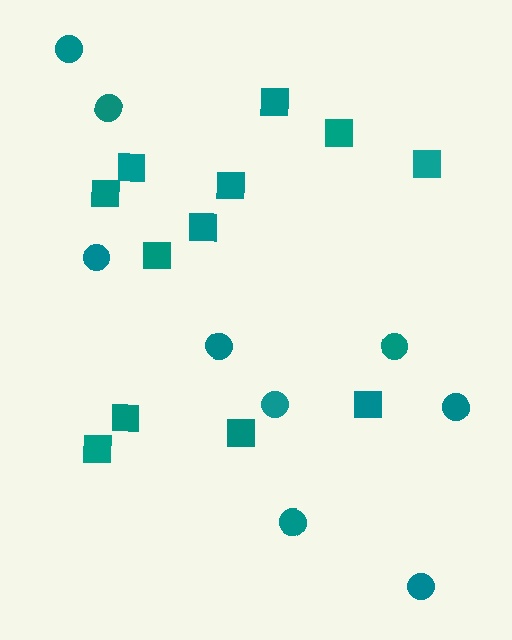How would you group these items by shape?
There are 2 groups: one group of squares (12) and one group of circles (9).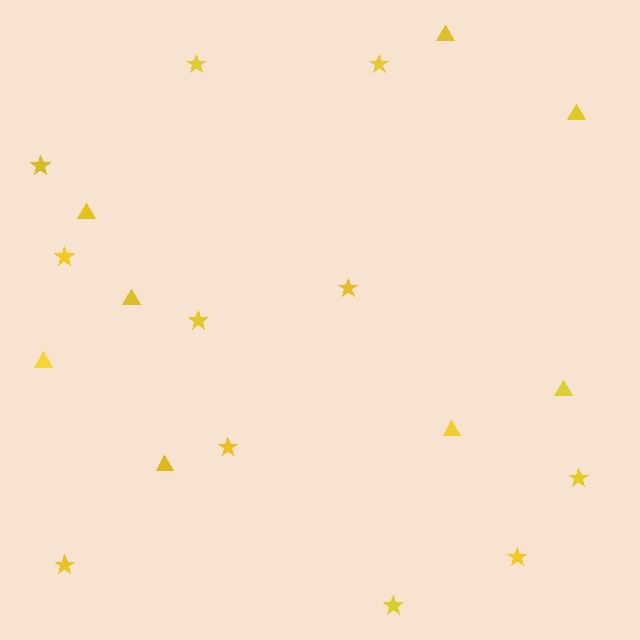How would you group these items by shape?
There are 2 groups: one group of stars (11) and one group of triangles (8).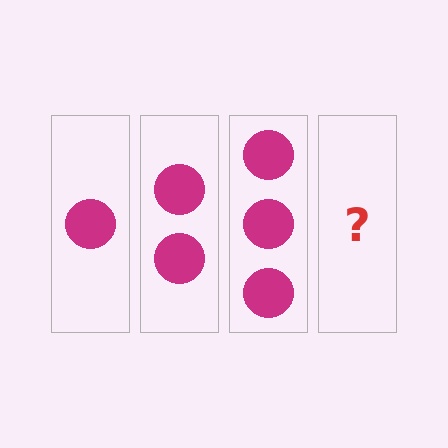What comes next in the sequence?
The next element should be 4 circles.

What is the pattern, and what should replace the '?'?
The pattern is that each step adds one more circle. The '?' should be 4 circles.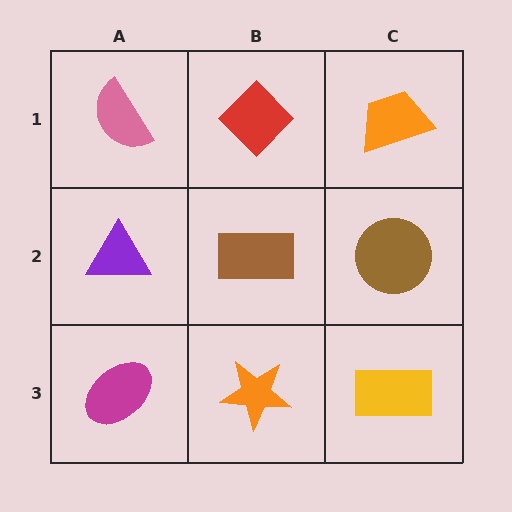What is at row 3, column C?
A yellow rectangle.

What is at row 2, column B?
A brown rectangle.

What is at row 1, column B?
A red diamond.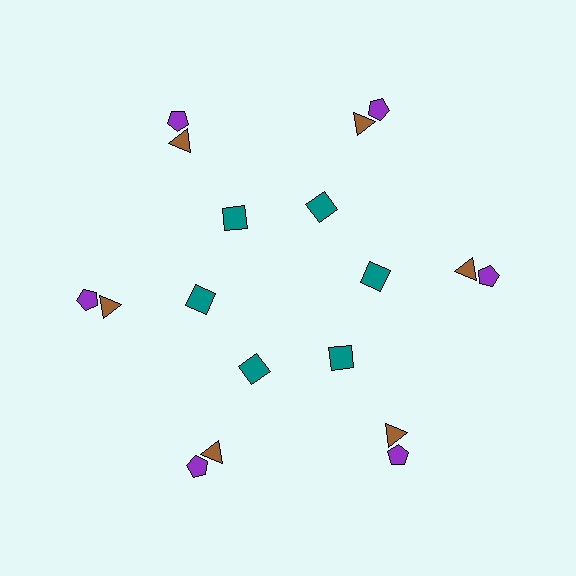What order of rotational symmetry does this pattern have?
This pattern has 6-fold rotational symmetry.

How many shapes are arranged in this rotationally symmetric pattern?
There are 18 shapes, arranged in 6 groups of 3.